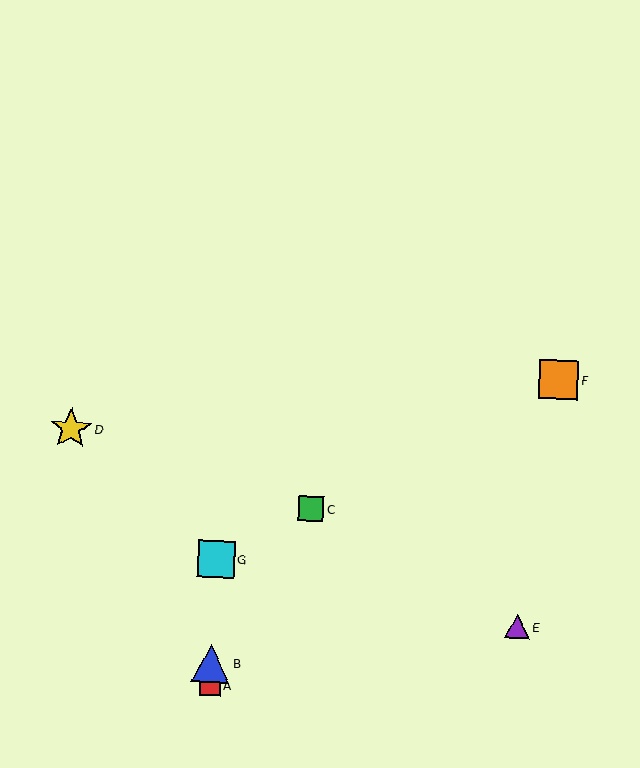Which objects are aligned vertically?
Objects A, B, G are aligned vertically.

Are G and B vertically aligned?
Yes, both are at x≈216.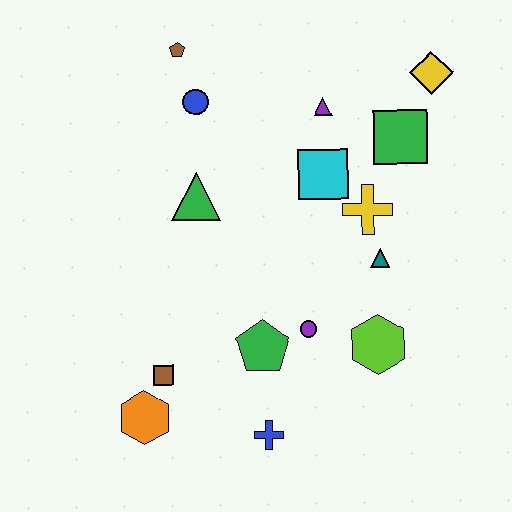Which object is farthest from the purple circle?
The brown pentagon is farthest from the purple circle.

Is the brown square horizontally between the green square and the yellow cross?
No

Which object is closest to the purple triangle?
The cyan square is closest to the purple triangle.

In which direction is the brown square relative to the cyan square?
The brown square is below the cyan square.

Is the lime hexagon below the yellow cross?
Yes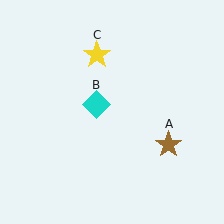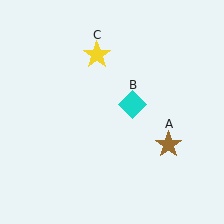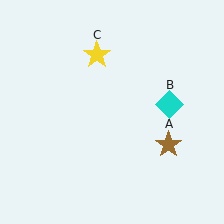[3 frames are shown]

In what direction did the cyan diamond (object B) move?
The cyan diamond (object B) moved right.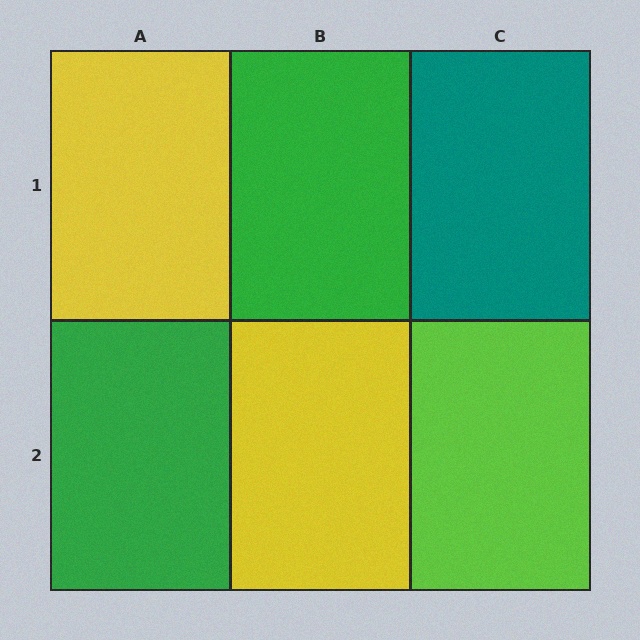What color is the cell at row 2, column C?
Lime.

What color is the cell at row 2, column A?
Green.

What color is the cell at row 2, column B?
Yellow.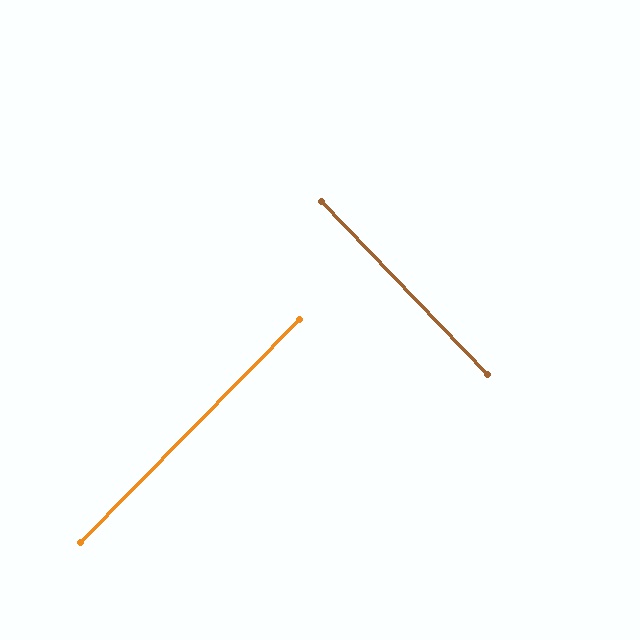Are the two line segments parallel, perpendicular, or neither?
Perpendicular — they meet at approximately 88°.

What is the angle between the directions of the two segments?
Approximately 88 degrees.